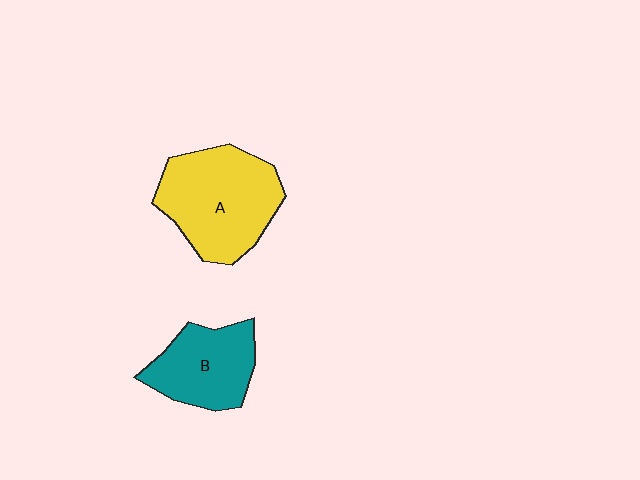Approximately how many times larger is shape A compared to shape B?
Approximately 1.4 times.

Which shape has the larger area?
Shape A (yellow).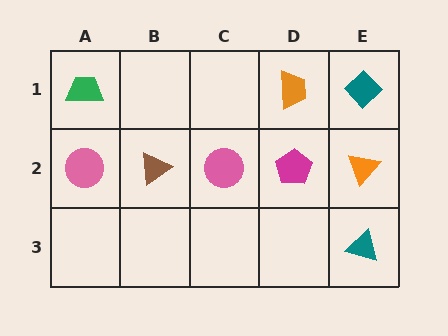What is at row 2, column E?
An orange triangle.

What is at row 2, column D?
A magenta pentagon.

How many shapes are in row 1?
3 shapes.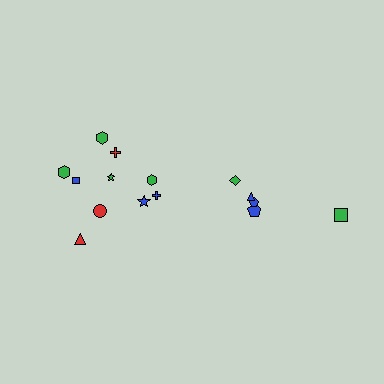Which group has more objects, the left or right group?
The left group.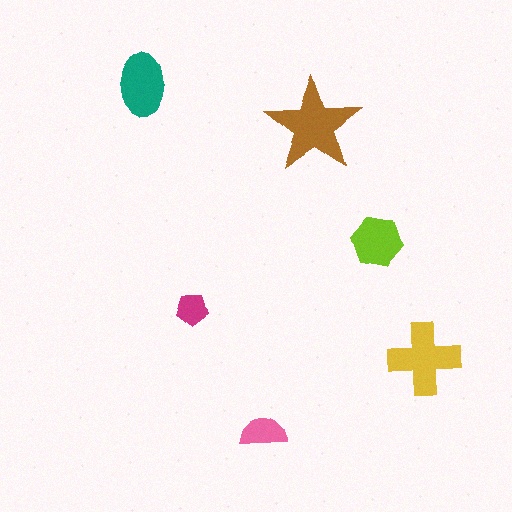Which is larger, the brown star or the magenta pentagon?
The brown star.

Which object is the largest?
The brown star.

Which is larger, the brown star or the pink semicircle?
The brown star.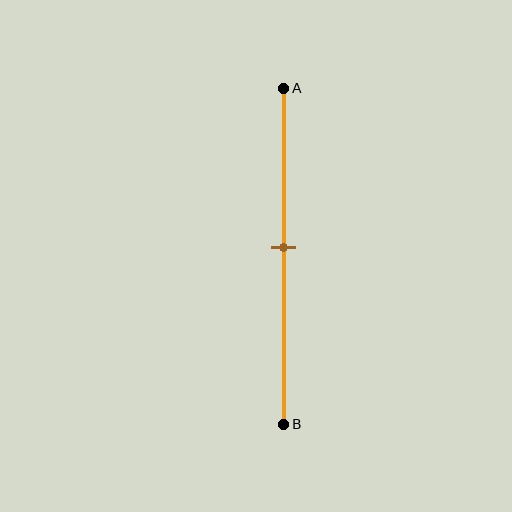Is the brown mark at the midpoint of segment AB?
Yes, the mark is approximately at the midpoint.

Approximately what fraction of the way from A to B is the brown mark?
The brown mark is approximately 45% of the way from A to B.